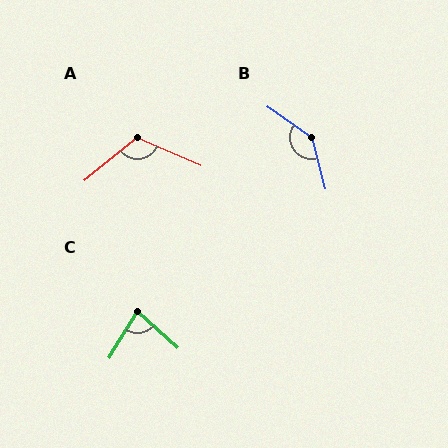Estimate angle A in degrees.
Approximately 117 degrees.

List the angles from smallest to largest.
C (79°), A (117°), B (140°).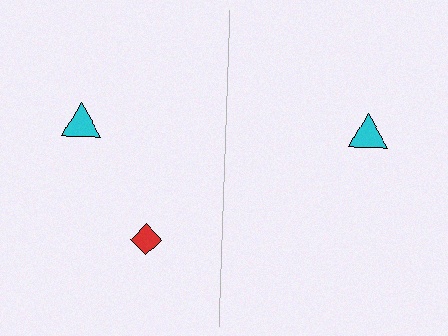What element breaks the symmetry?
A red diamond is missing from the right side.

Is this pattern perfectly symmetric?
No, the pattern is not perfectly symmetric. A red diamond is missing from the right side.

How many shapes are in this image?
There are 3 shapes in this image.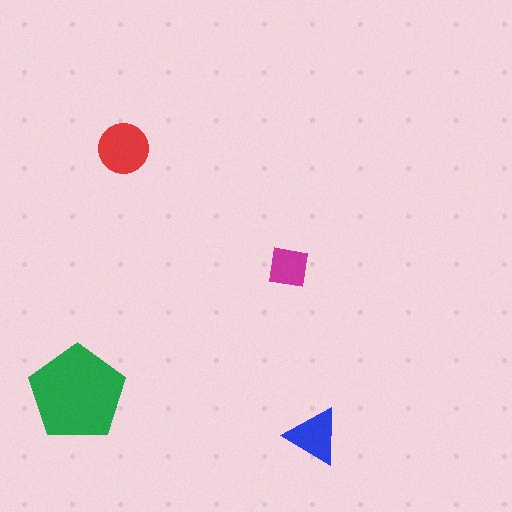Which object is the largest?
The green pentagon.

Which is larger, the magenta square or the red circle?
The red circle.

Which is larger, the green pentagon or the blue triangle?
The green pentagon.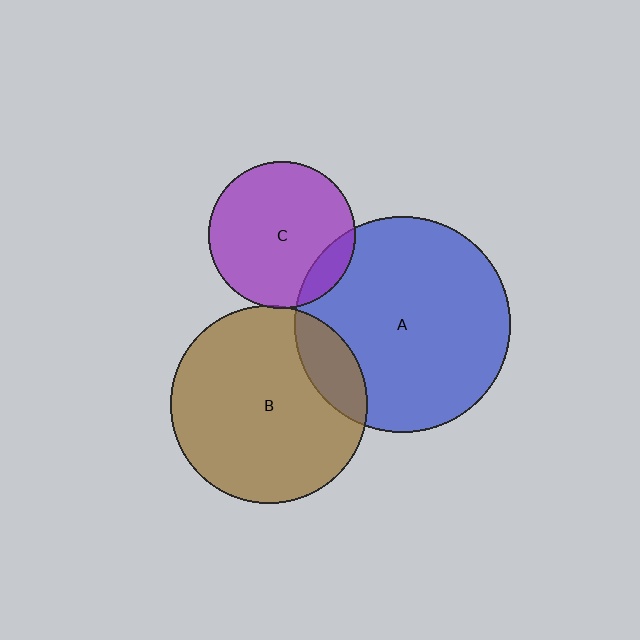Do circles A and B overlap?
Yes.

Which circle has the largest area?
Circle A (blue).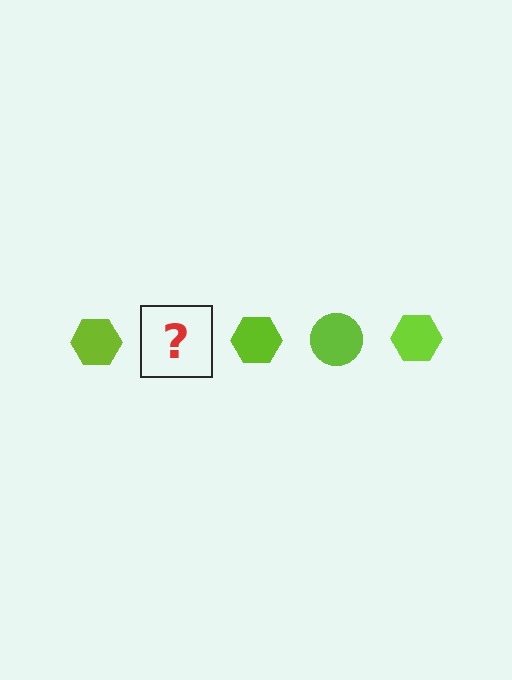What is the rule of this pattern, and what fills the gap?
The rule is that the pattern cycles through hexagon, circle shapes in lime. The gap should be filled with a lime circle.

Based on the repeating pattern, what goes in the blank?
The blank should be a lime circle.